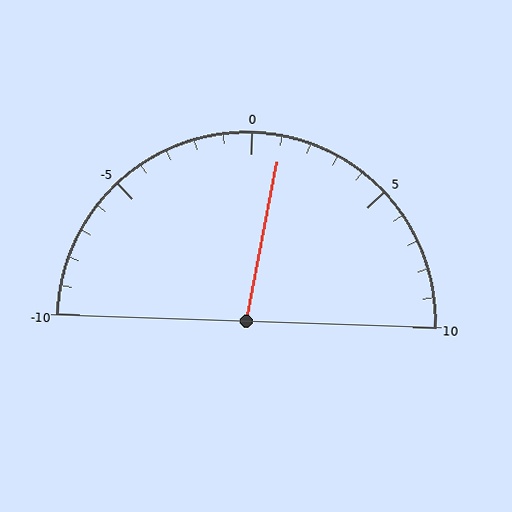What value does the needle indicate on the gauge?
The needle indicates approximately 1.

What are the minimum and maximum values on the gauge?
The gauge ranges from -10 to 10.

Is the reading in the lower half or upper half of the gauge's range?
The reading is in the upper half of the range (-10 to 10).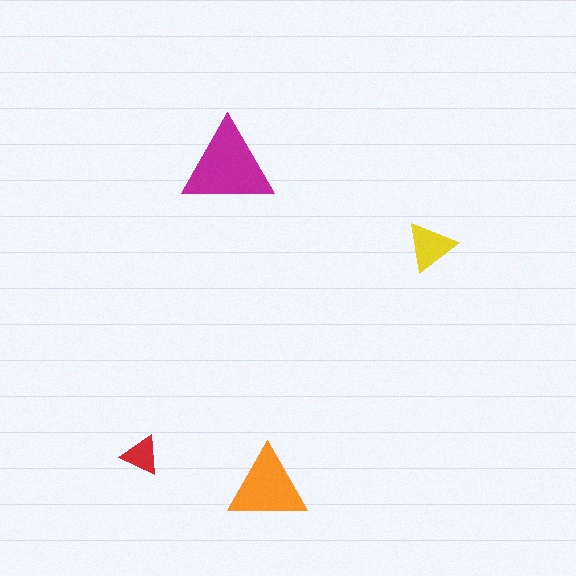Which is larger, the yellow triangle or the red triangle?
The yellow one.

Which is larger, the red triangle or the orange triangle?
The orange one.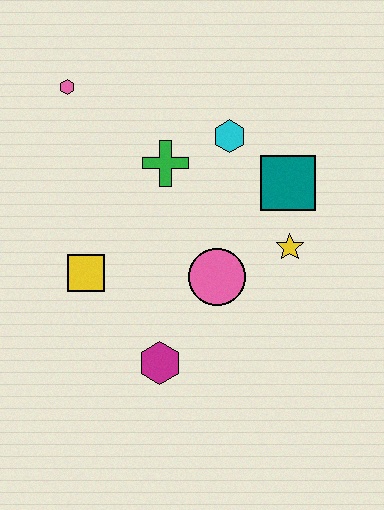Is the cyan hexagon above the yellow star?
Yes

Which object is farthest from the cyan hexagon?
The magenta hexagon is farthest from the cyan hexagon.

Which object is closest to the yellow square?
The magenta hexagon is closest to the yellow square.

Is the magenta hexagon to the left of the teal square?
Yes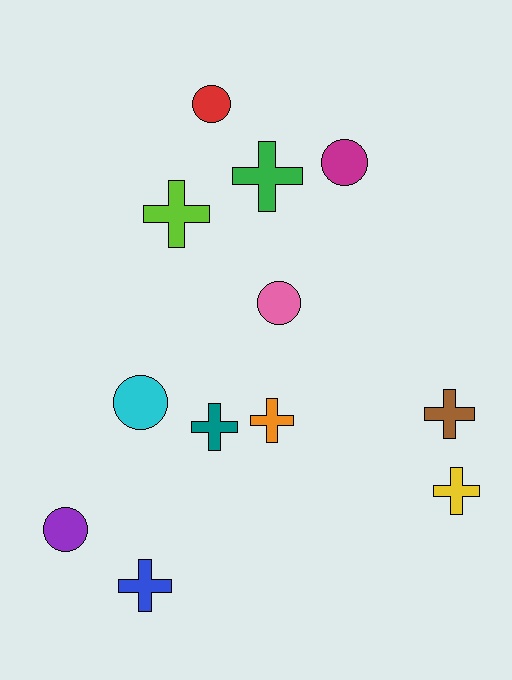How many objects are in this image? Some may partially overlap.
There are 12 objects.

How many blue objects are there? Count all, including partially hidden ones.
There is 1 blue object.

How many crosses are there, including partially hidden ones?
There are 7 crosses.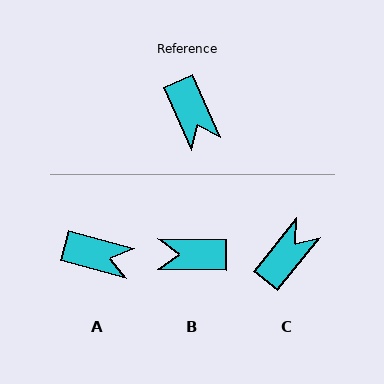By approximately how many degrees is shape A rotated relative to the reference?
Approximately 51 degrees counter-clockwise.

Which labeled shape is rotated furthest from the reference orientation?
C, about 117 degrees away.